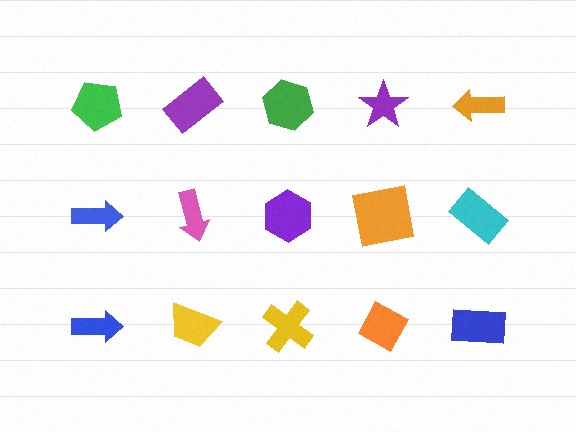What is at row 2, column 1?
A blue arrow.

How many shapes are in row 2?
5 shapes.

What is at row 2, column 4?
An orange square.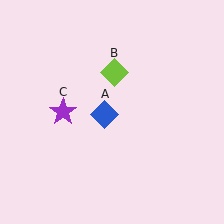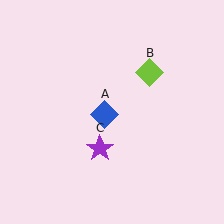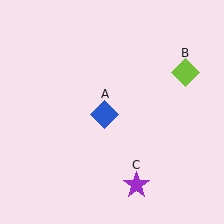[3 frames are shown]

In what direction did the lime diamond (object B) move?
The lime diamond (object B) moved right.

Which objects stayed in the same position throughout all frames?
Blue diamond (object A) remained stationary.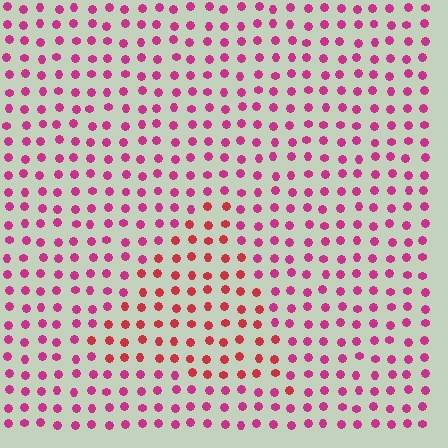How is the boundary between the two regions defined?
The boundary is defined purely by a slight shift in hue (about 29 degrees). Spacing, size, and orientation are identical on both sides.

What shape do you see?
I see a triangle.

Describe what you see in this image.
The image is filled with small magenta elements in a uniform arrangement. A triangle-shaped region is visible where the elements are tinted to a slightly different hue, forming a subtle color boundary.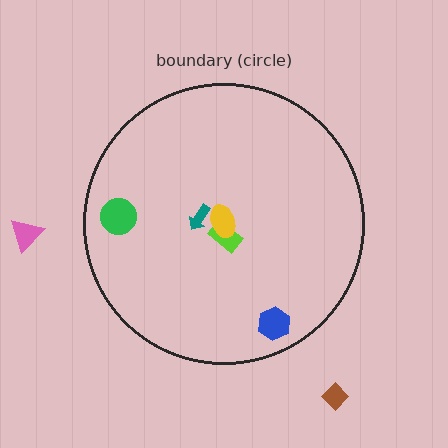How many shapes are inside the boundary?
5 inside, 2 outside.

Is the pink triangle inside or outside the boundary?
Outside.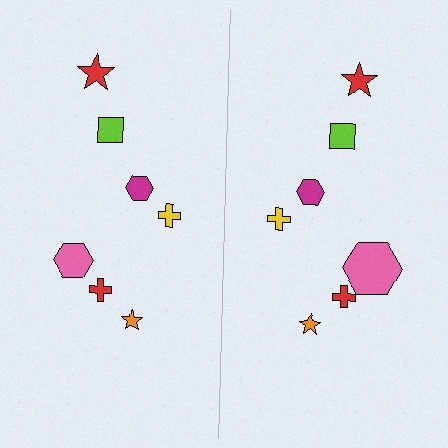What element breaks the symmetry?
The pink hexagon on the right side has a different size than its mirror counterpart.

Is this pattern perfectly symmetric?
No, the pattern is not perfectly symmetric. The pink hexagon on the right side has a different size than its mirror counterpart.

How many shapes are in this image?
There are 14 shapes in this image.